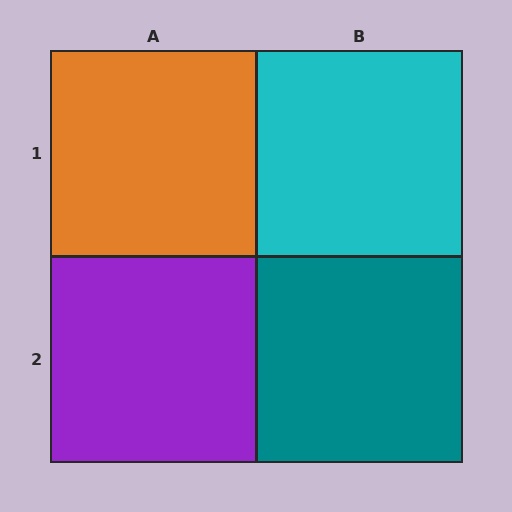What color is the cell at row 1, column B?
Cyan.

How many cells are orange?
1 cell is orange.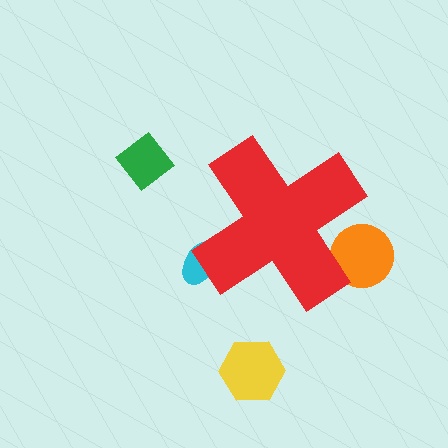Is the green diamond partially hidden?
No, the green diamond is fully visible.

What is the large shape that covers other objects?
A red cross.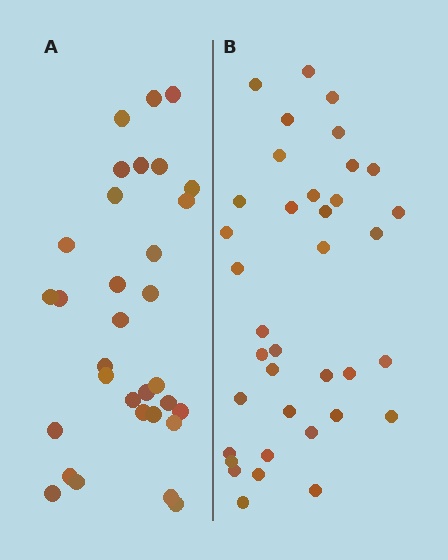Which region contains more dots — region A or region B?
Region B (the right region) has more dots.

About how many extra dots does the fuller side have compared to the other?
Region B has about 5 more dots than region A.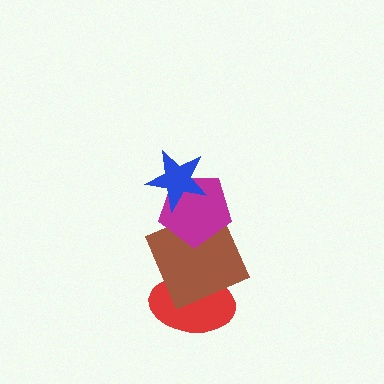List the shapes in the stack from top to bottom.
From top to bottom: the blue star, the magenta pentagon, the brown square, the red ellipse.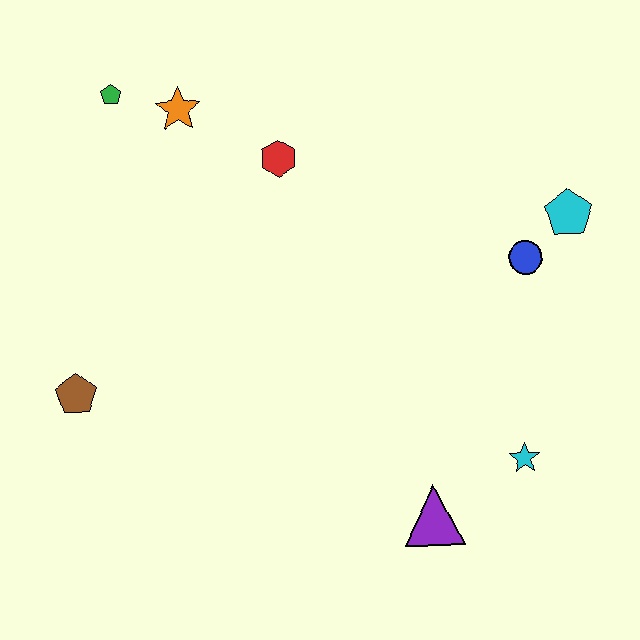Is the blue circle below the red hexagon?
Yes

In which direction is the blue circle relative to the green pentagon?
The blue circle is to the right of the green pentagon.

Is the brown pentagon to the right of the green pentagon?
No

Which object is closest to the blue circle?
The cyan pentagon is closest to the blue circle.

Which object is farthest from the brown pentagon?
The cyan pentagon is farthest from the brown pentagon.